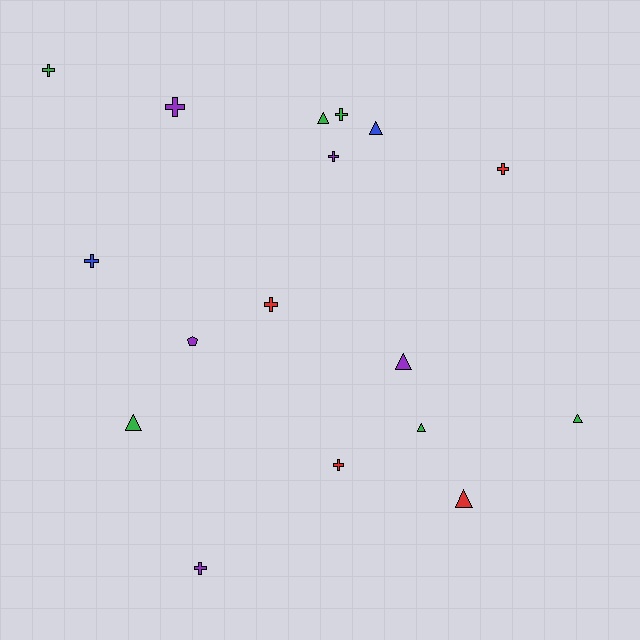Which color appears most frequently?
Green, with 6 objects.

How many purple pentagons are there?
There is 1 purple pentagon.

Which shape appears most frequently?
Cross, with 9 objects.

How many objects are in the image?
There are 17 objects.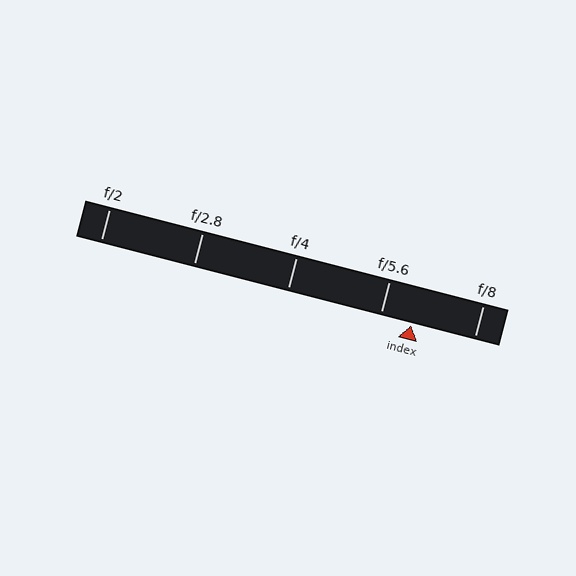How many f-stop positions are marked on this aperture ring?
There are 5 f-stop positions marked.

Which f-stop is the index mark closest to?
The index mark is closest to f/5.6.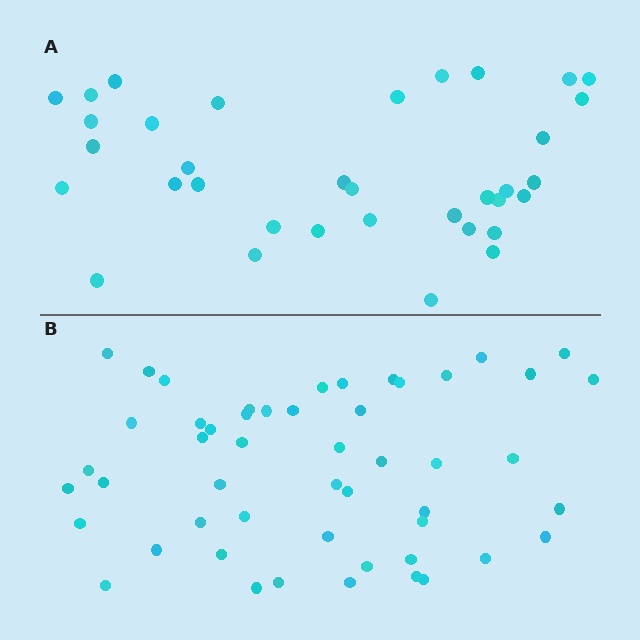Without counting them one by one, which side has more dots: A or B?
Region B (the bottom region) has more dots.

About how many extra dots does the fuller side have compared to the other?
Region B has approximately 15 more dots than region A.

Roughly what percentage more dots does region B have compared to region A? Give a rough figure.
About 45% more.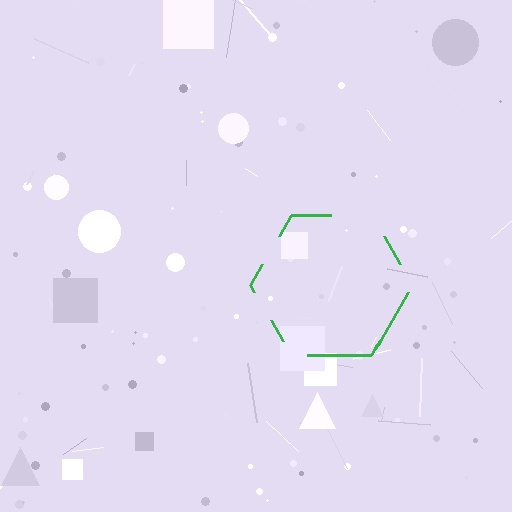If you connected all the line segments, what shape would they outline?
They would outline a hexagon.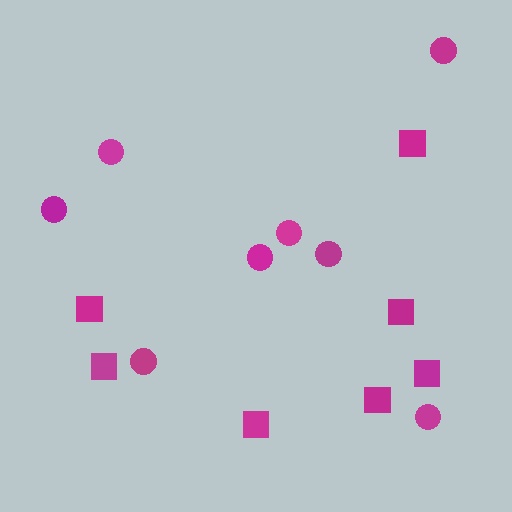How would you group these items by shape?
There are 2 groups: one group of circles (8) and one group of squares (7).